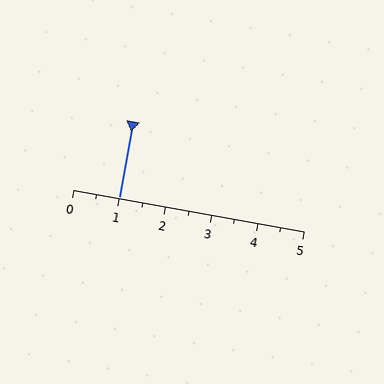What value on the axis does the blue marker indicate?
The marker indicates approximately 1.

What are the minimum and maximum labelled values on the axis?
The axis runs from 0 to 5.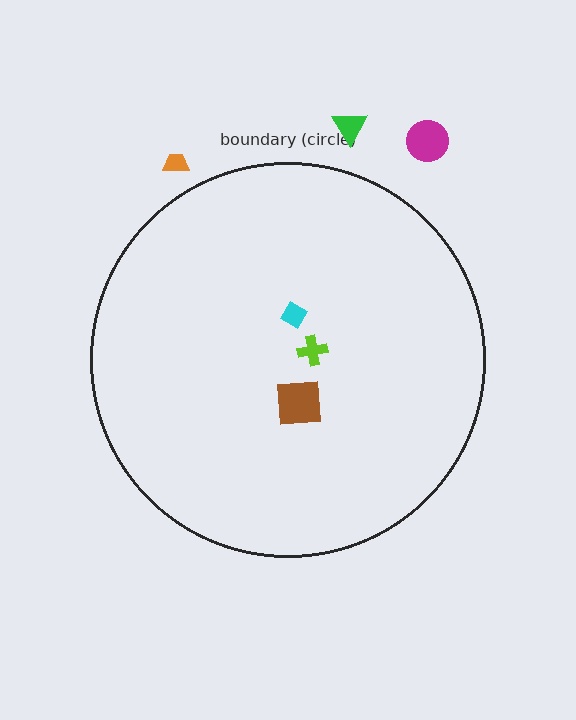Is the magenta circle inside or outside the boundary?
Outside.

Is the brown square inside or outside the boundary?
Inside.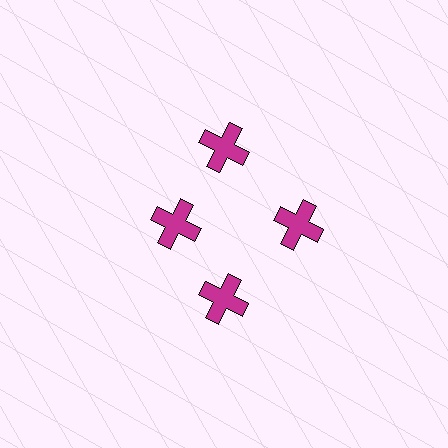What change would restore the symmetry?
The symmetry would be restored by moving it outward, back onto the ring so that all 4 crosses sit at equal angles and equal distance from the center.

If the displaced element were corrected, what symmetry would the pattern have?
It would have 4-fold rotational symmetry — the pattern would map onto itself every 90 degrees.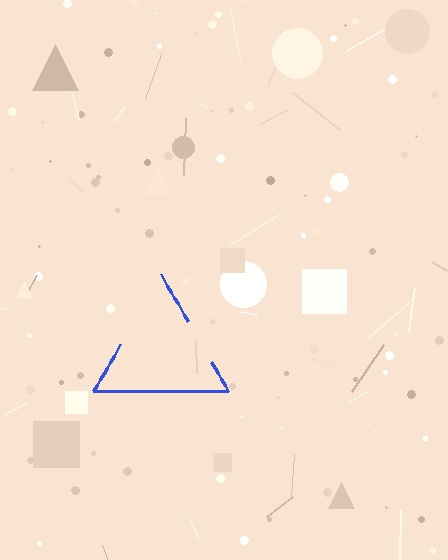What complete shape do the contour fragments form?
The contour fragments form a triangle.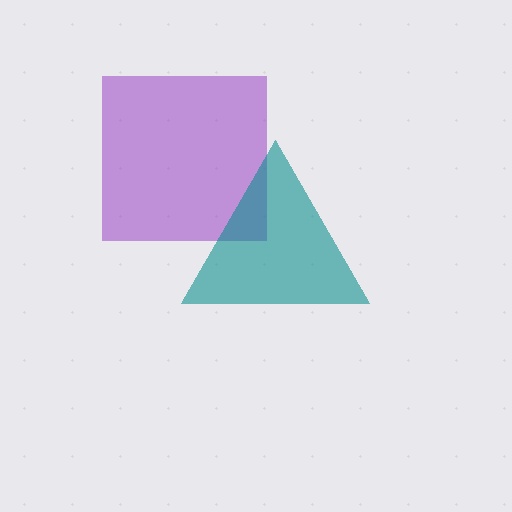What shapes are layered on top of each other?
The layered shapes are: a purple square, a teal triangle.